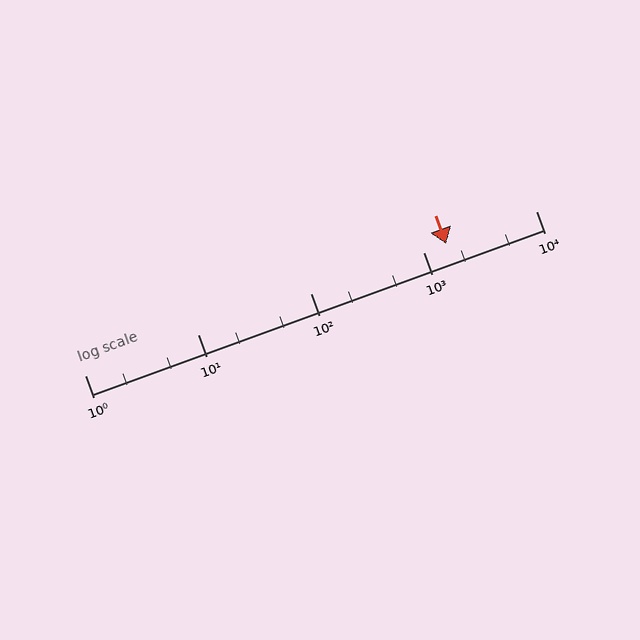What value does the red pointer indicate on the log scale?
The pointer indicates approximately 1600.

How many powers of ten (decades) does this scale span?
The scale spans 4 decades, from 1 to 10000.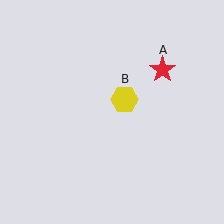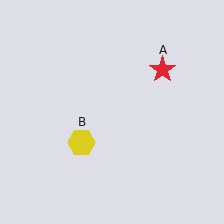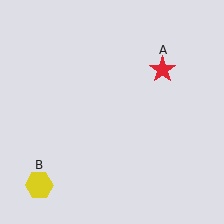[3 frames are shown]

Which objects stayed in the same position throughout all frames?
Red star (object A) remained stationary.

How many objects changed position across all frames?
1 object changed position: yellow hexagon (object B).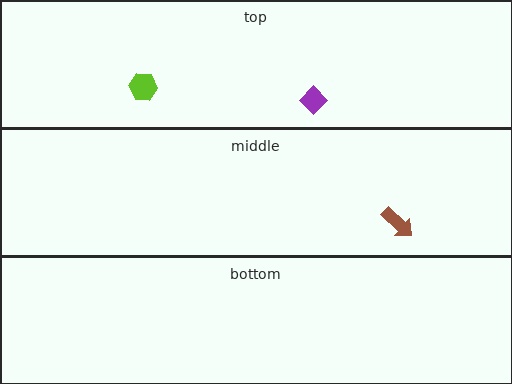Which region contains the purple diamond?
The top region.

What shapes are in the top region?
The lime hexagon, the purple diamond.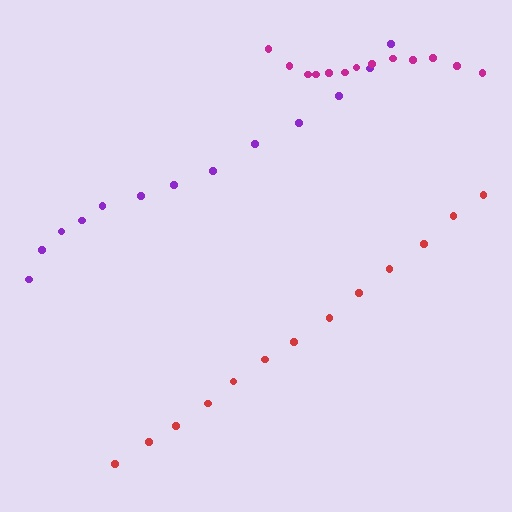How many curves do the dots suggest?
There are 3 distinct paths.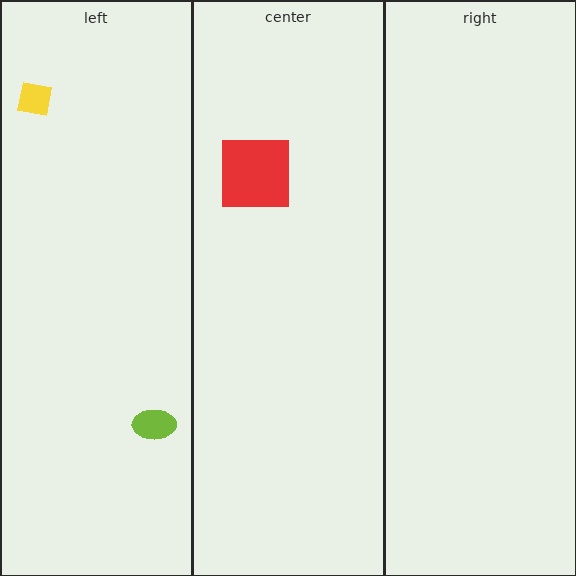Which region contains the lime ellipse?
The left region.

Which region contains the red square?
The center region.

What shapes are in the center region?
The red square.